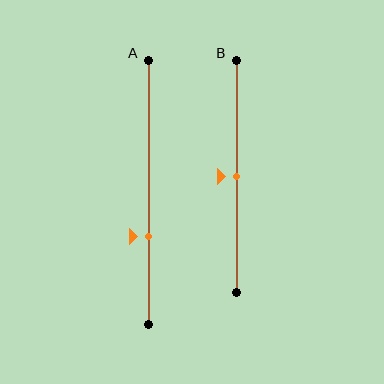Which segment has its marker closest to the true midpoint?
Segment B has its marker closest to the true midpoint.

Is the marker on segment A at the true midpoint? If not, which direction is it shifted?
No, the marker on segment A is shifted downward by about 17% of the segment length.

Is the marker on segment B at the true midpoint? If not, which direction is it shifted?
Yes, the marker on segment B is at the true midpoint.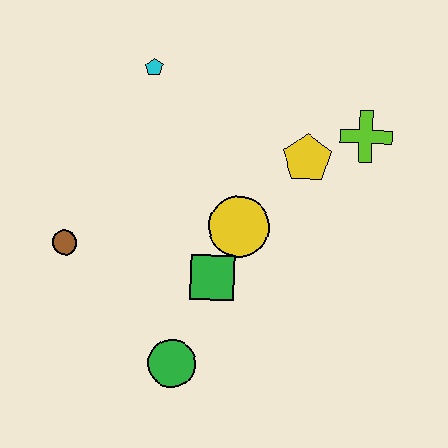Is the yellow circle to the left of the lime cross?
Yes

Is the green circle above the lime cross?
No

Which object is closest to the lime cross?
The yellow pentagon is closest to the lime cross.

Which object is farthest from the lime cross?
The brown circle is farthest from the lime cross.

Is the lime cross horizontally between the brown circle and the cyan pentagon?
No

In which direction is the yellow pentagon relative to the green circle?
The yellow pentagon is above the green circle.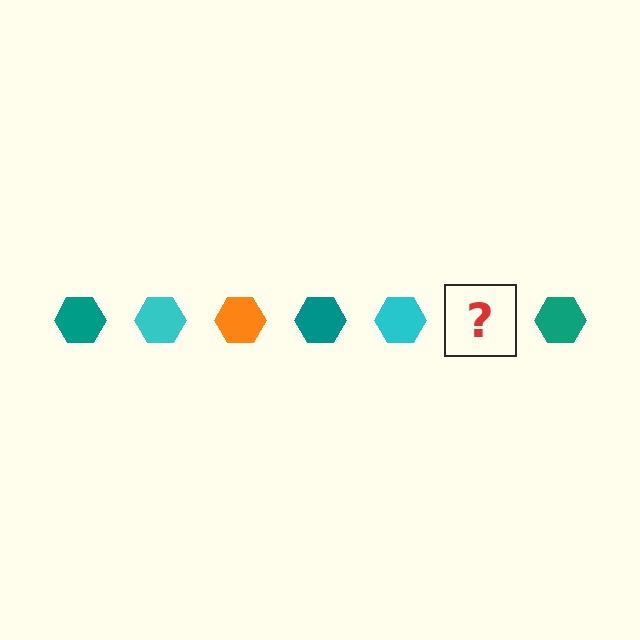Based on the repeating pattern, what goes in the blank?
The blank should be an orange hexagon.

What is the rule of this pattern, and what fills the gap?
The rule is that the pattern cycles through teal, cyan, orange hexagons. The gap should be filled with an orange hexagon.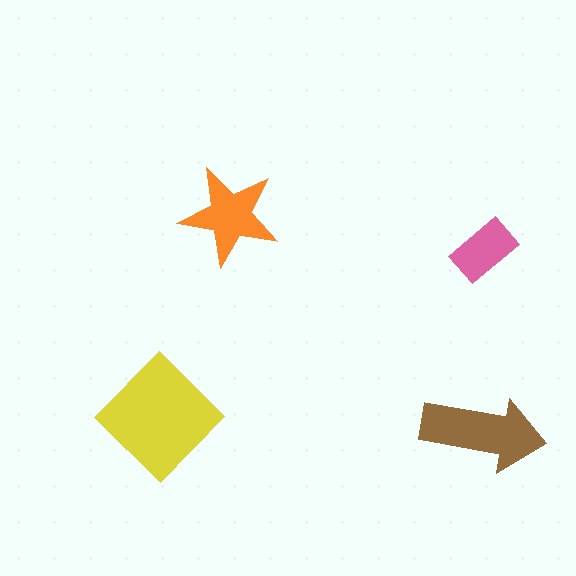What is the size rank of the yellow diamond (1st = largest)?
1st.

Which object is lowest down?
The brown arrow is bottommost.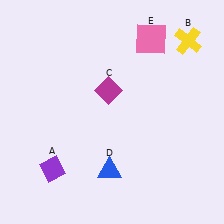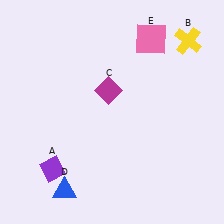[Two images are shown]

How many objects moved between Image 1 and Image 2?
1 object moved between the two images.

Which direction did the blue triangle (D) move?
The blue triangle (D) moved left.